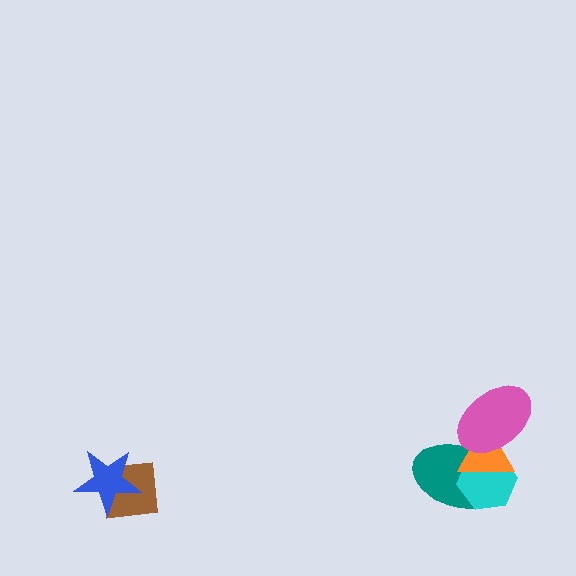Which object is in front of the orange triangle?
The pink ellipse is in front of the orange triangle.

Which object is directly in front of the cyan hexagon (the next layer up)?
The orange triangle is directly in front of the cyan hexagon.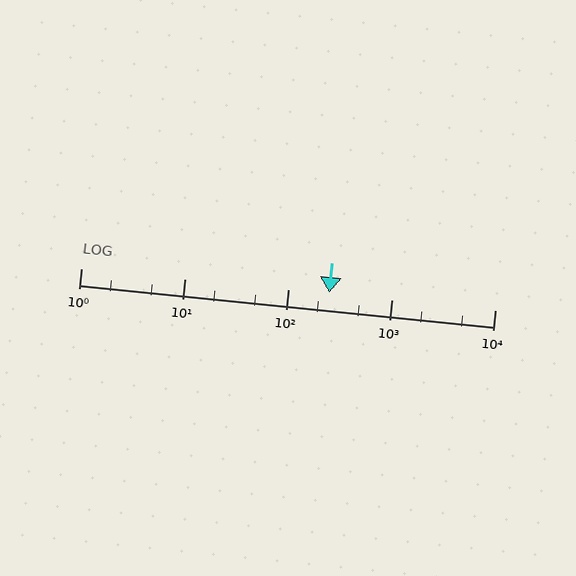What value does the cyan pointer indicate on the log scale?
The pointer indicates approximately 250.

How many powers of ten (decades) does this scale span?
The scale spans 4 decades, from 1 to 10000.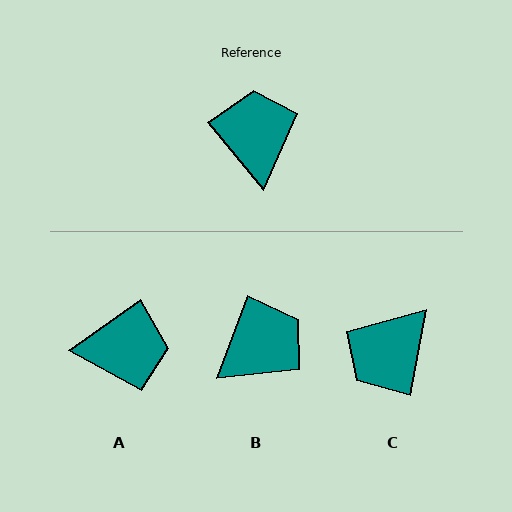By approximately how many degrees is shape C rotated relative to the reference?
Approximately 129 degrees counter-clockwise.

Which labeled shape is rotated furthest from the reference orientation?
C, about 129 degrees away.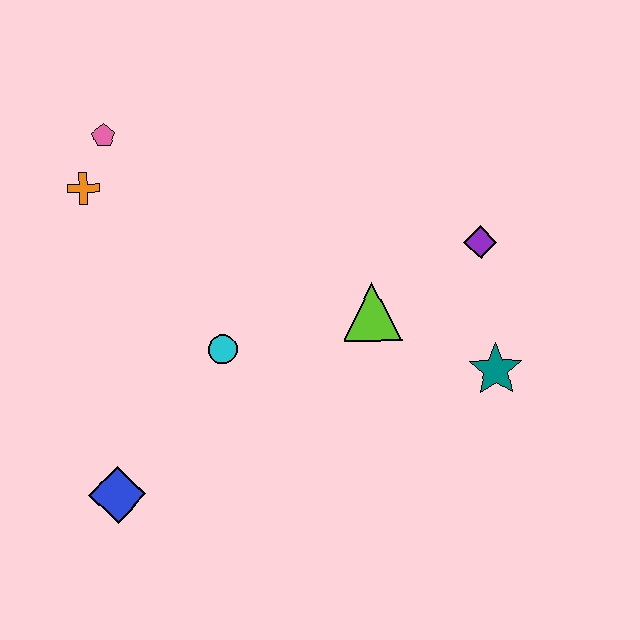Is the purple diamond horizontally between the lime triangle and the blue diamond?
No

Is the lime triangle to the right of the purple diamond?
No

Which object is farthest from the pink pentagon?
The teal star is farthest from the pink pentagon.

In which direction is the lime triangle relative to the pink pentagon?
The lime triangle is to the right of the pink pentagon.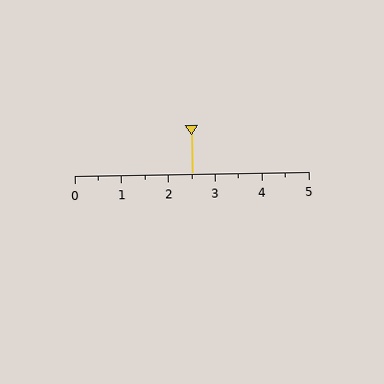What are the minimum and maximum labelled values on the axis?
The axis runs from 0 to 5.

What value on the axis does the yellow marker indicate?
The marker indicates approximately 2.5.